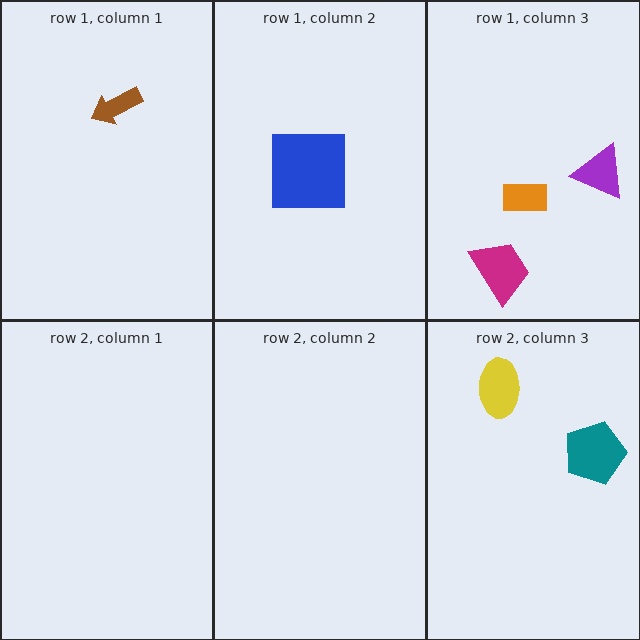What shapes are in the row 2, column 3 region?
The teal pentagon, the yellow ellipse.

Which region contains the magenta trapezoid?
The row 1, column 3 region.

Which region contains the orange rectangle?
The row 1, column 3 region.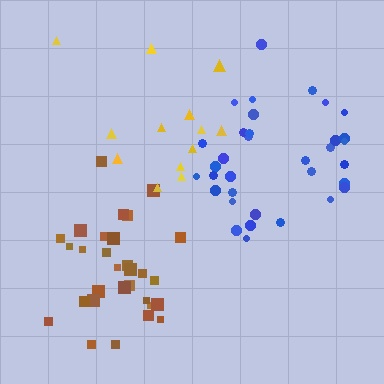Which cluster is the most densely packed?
Brown.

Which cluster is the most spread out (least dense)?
Yellow.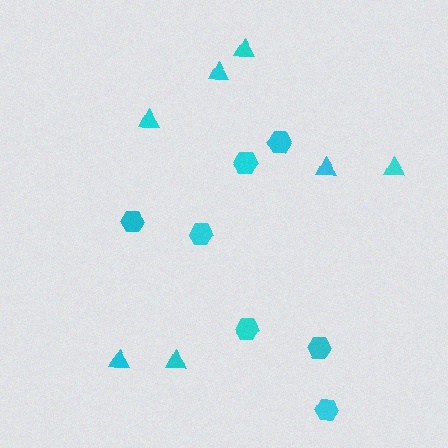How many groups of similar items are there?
There are 2 groups: one group of triangles (7) and one group of hexagons (7).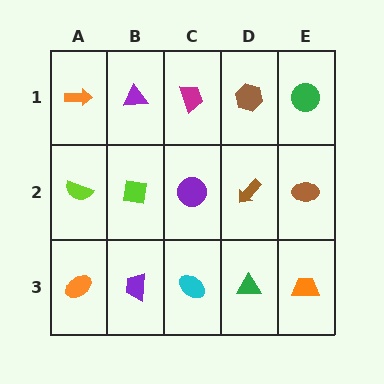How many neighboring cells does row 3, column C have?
3.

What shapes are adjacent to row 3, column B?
A lime square (row 2, column B), an orange ellipse (row 3, column A), a cyan ellipse (row 3, column C).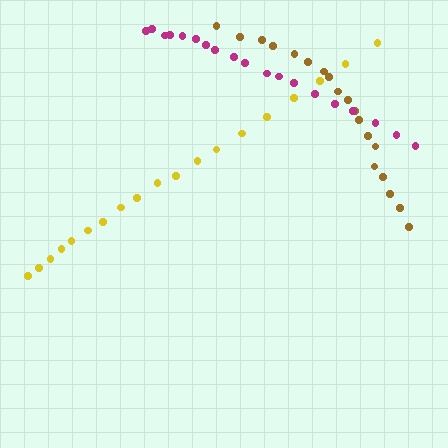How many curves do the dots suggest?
There are 3 distinct paths.